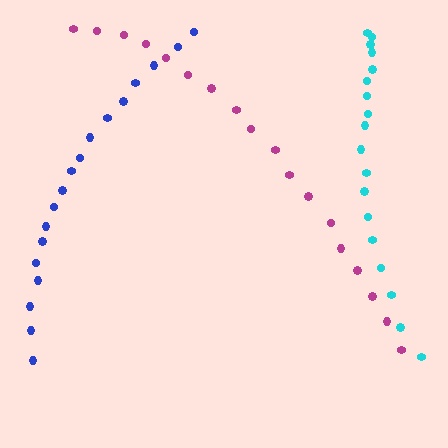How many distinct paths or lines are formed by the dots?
There are 3 distinct paths.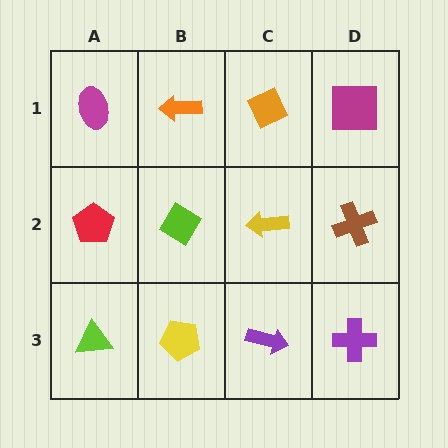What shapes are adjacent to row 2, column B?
An orange arrow (row 1, column B), a yellow pentagon (row 3, column B), a red pentagon (row 2, column A), a yellow arrow (row 2, column C).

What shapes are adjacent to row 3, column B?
A lime diamond (row 2, column B), a lime triangle (row 3, column A), a purple arrow (row 3, column C).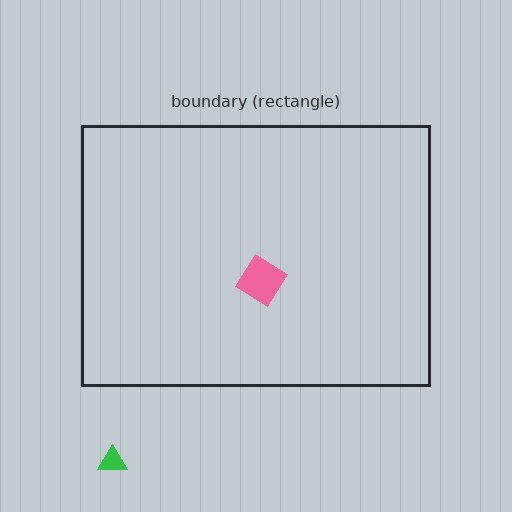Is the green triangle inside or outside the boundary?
Outside.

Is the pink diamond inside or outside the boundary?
Inside.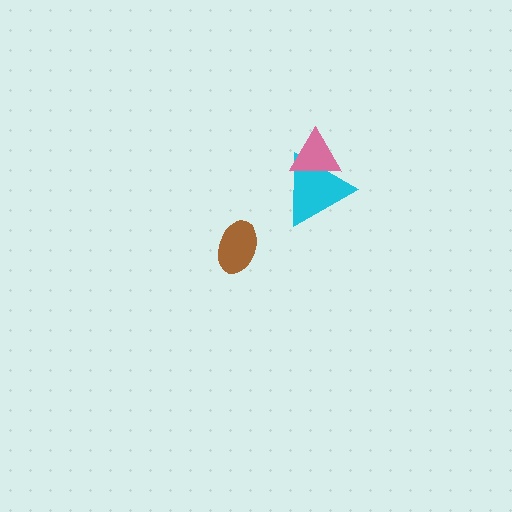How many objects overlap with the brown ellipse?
0 objects overlap with the brown ellipse.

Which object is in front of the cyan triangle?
The pink triangle is in front of the cyan triangle.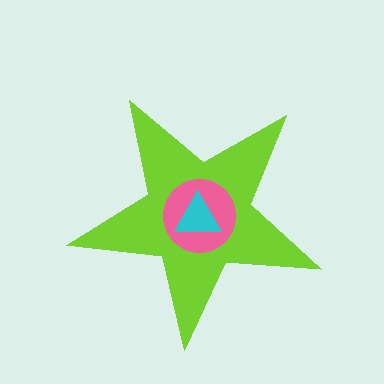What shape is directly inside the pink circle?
The cyan triangle.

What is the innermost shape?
The cyan triangle.